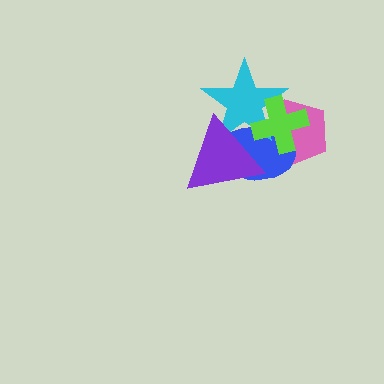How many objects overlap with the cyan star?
4 objects overlap with the cyan star.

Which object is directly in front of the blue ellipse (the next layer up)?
The cyan star is directly in front of the blue ellipse.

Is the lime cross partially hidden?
Yes, it is partially covered by another shape.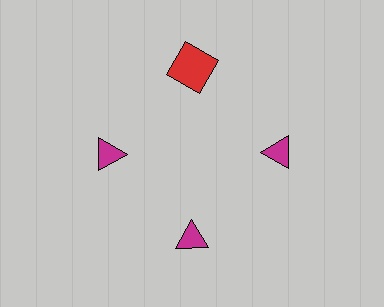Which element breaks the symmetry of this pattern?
The red square at roughly the 12 o'clock position breaks the symmetry. All other shapes are magenta triangles.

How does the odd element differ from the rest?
It differs in both color (red instead of magenta) and shape (square instead of triangle).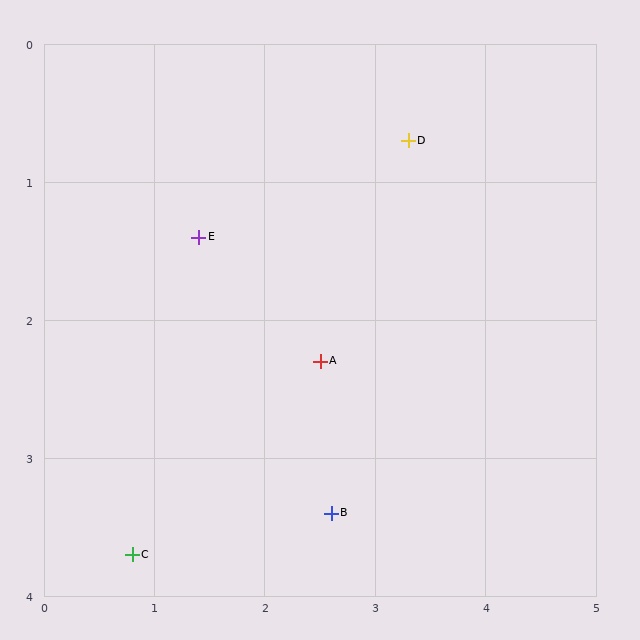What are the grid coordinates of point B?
Point B is at approximately (2.6, 3.4).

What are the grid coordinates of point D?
Point D is at approximately (3.3, 0.7).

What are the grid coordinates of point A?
Point A is at approximately (2.5, 2.3).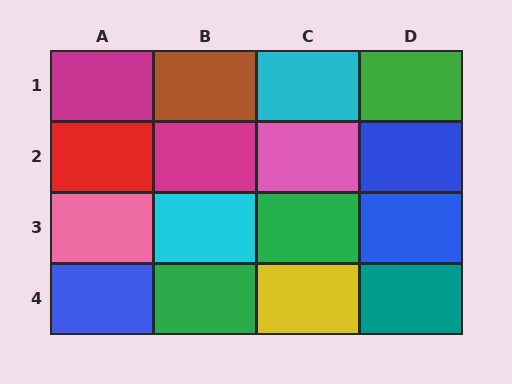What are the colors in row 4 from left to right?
Blue, green, yellow, teal.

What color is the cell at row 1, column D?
Green.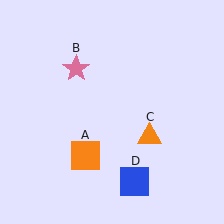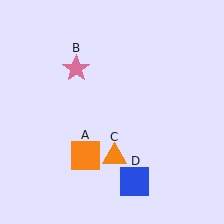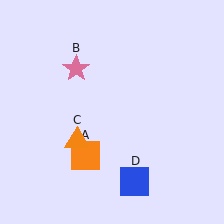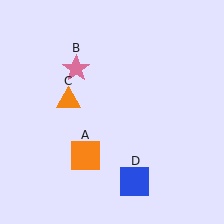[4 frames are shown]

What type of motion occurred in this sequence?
The orange triangle (object C) rotated clockwise around the center of the scene.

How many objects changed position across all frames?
1 object changed position: orange triangle (object C).